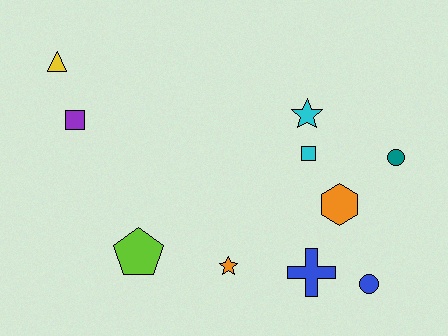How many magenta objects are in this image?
There are no magenta objects.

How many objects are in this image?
There are 10 objects.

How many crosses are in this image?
There is 1 cross.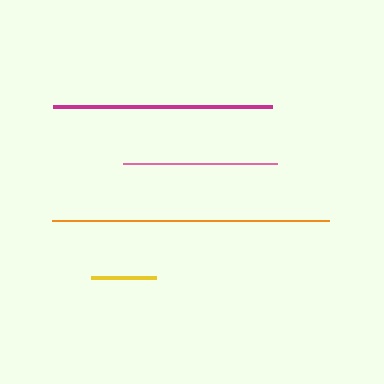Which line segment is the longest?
The orange line is the longest at approximately 278 pixels.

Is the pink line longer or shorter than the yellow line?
The pink line is longer than the yellow line.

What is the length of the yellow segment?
The yellow segment is approximately 65 pixels long.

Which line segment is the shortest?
The yellow line is the shortest at approximately 65 pixels.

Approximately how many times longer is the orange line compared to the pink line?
The orange line is approximately 1.8 times the length of the pink line.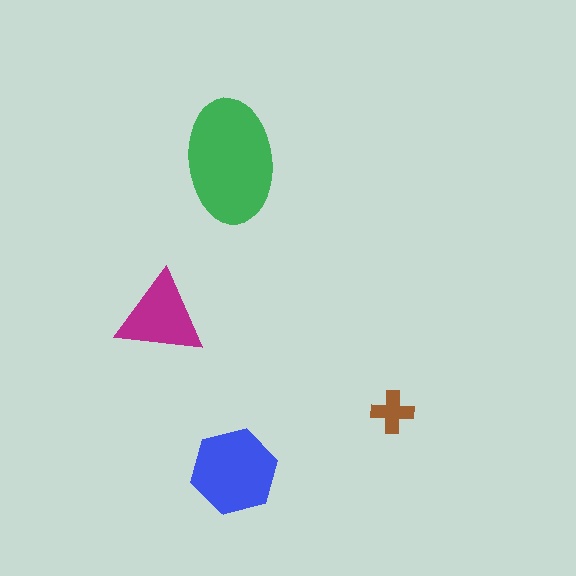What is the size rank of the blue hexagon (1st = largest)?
2nd.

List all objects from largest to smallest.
The green ellipse, the blue hexagon, the magenta triangle, the brown cross.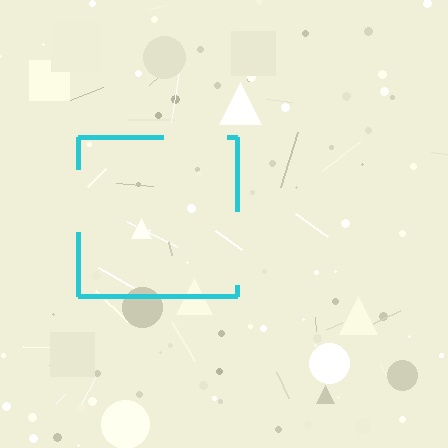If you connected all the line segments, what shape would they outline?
They would outline a square.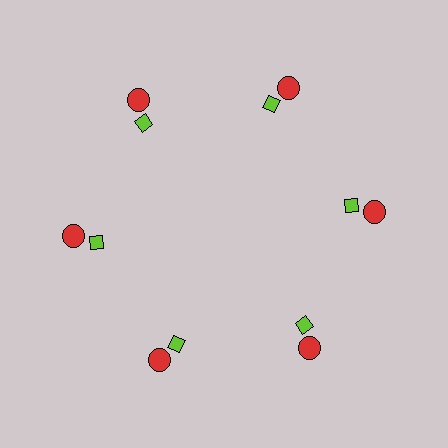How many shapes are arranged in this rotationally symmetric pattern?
There are 12 shapes, arranged in 6 groups of 2.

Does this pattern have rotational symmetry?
Yes, this pattern has 6-fold rotational symmetry. It looks the same after rotating 60 degrees around the center.